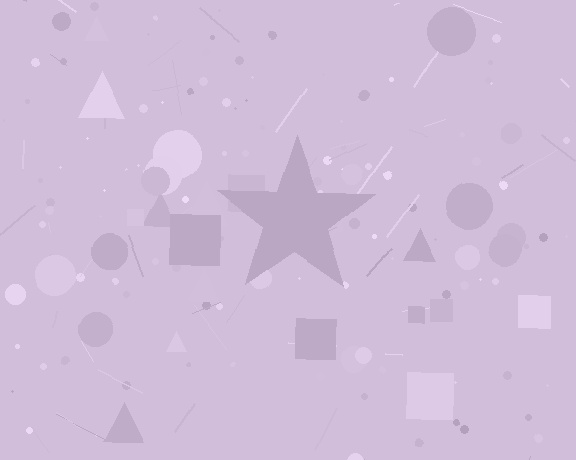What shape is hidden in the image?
A star is hidden in the image.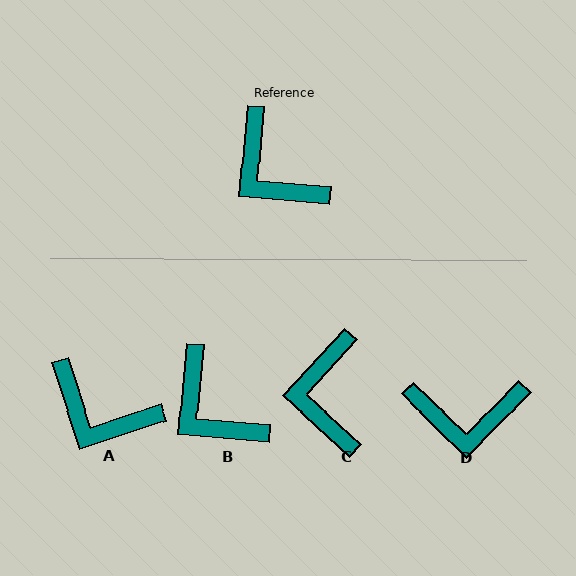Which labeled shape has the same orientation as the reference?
B.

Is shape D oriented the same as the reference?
No, it is off by about 51 degrees.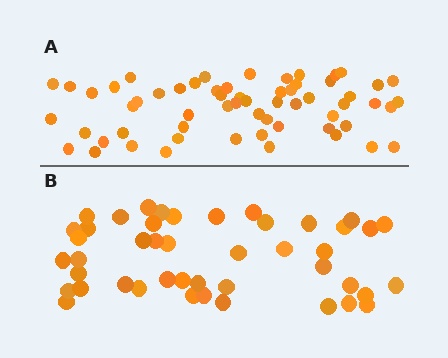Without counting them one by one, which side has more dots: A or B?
Region A (the top region) has more dots.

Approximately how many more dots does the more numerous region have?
Region A has approximately 15 more dots than region B.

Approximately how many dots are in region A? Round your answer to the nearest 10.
About 60 dots.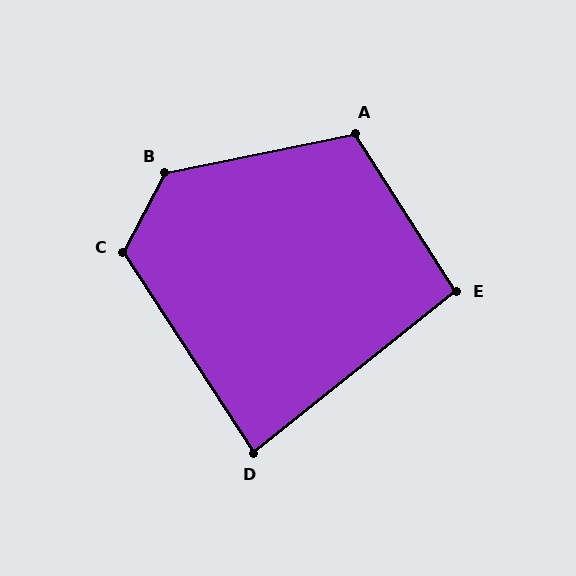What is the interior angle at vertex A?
Approximately 111 degrees (obtuse).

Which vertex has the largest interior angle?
B, at approximately 129 degrees.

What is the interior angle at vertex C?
Approximately 119 degrees (obtuse).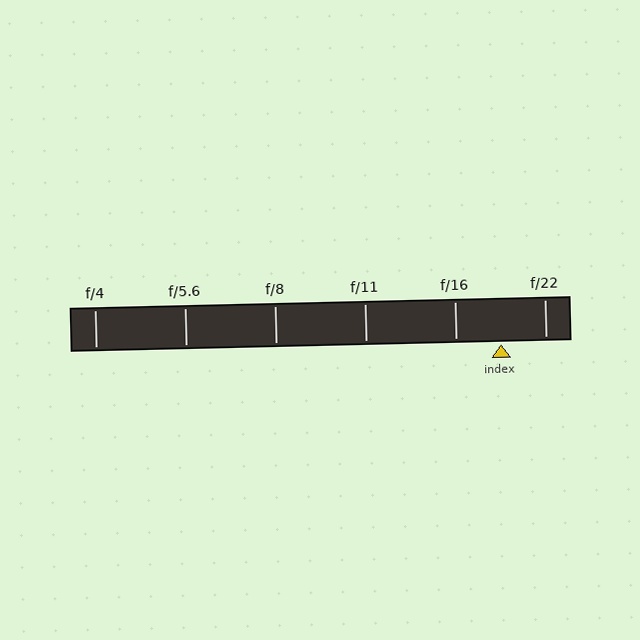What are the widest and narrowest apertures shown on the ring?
The widest aperture shown is f/4 and the narrowest is f/22.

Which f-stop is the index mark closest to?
The index mark is closest to f/22.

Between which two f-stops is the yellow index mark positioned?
The index mark is between f/16 and f/22.